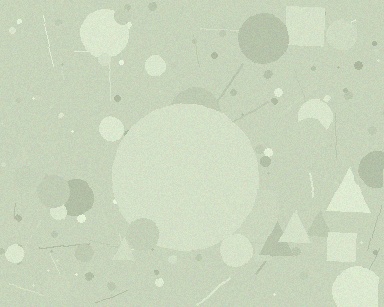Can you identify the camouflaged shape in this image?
The camouflaged shape is a circle.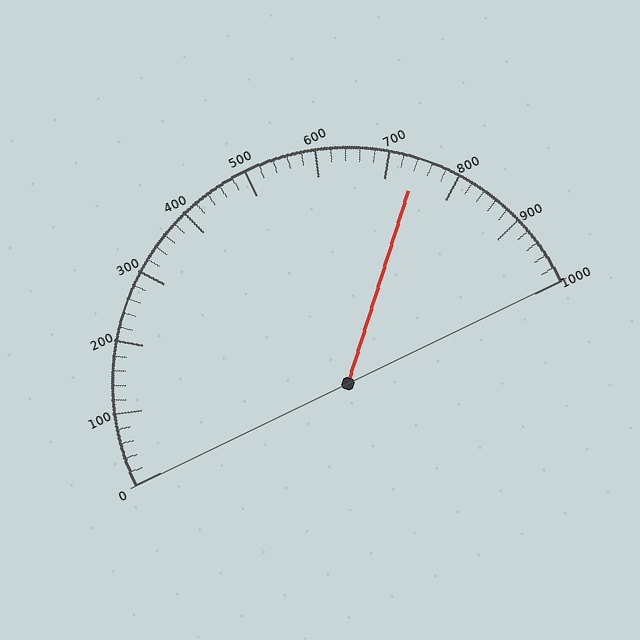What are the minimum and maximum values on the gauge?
The gauge ranges from 0 to 1000.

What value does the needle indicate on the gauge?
The needle indicates approximately 740.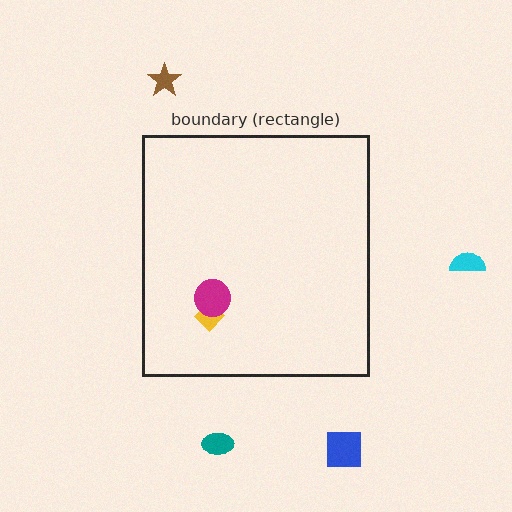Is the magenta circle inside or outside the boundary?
Inside.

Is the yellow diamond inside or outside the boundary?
Inside.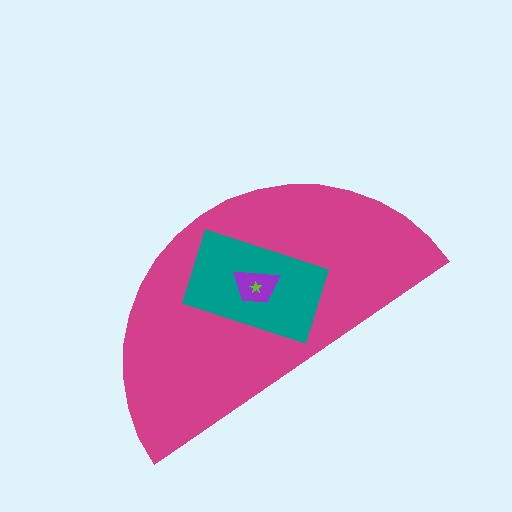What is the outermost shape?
The magenta semicircle.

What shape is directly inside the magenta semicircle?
The teal rectangle.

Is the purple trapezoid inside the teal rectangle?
Yes.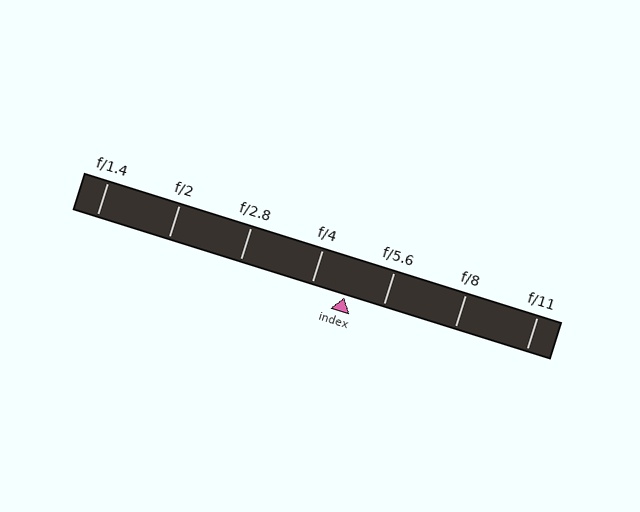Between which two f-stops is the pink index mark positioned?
The index mark is between f/4 and f/5.6.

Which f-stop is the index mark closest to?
The index mark is closest to f/4.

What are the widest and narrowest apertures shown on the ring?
The widest aperture shown is f/1.4 and the narrowest is f/11.